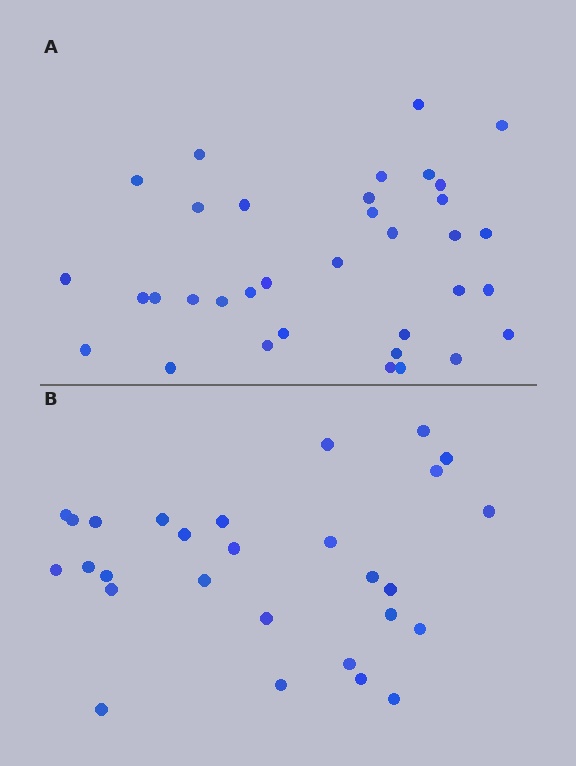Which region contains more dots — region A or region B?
Region A (the top region) has more dots.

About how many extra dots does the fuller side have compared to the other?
Region A has roughly 8 or so more dots than region B.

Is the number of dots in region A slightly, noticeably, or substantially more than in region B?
Region A has noticeably more, but not dramatically so. The ratio is roughly 1.2 to 1.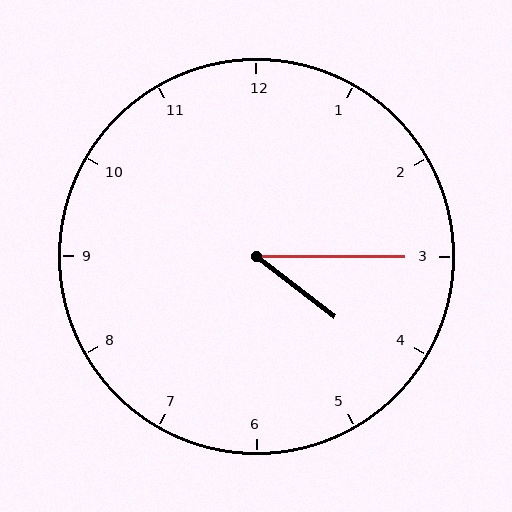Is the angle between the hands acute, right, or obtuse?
It is acute.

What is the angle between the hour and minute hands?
Approximately 38 degrees.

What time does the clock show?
4:15.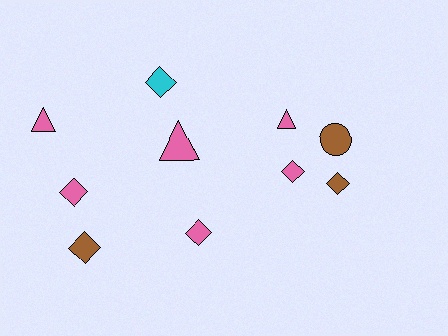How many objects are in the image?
There are 10 objects.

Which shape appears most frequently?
Diamond, with 6 objects.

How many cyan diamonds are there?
There is 1 cyan diamond.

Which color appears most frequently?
Pink, with 6 objects.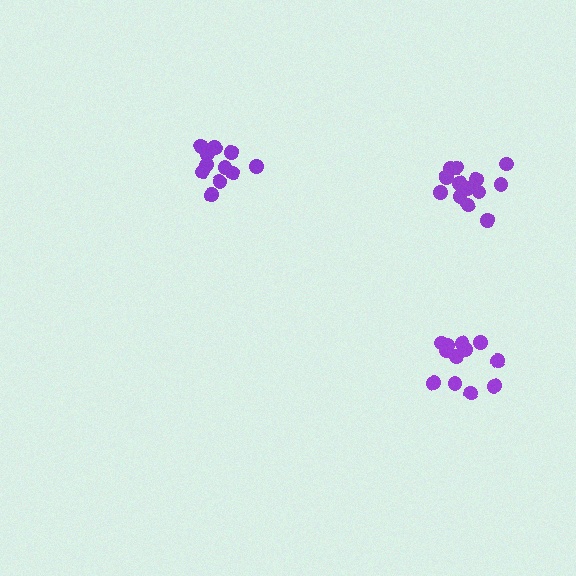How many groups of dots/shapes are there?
There are 3 groups.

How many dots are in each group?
Group 1: 12 dots, Group 2: 13 dots, Group 3: 11 dots (36 total).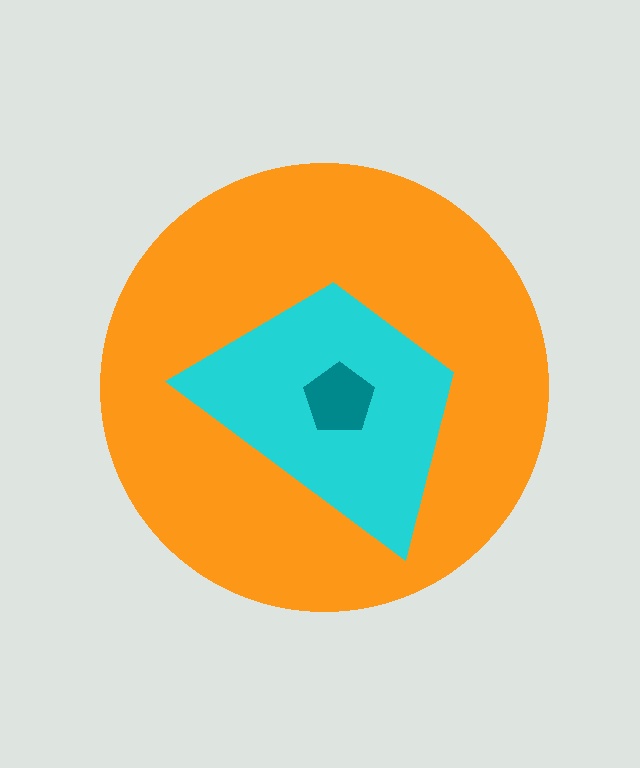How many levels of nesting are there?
3.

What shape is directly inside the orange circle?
The cyan trapezoid.